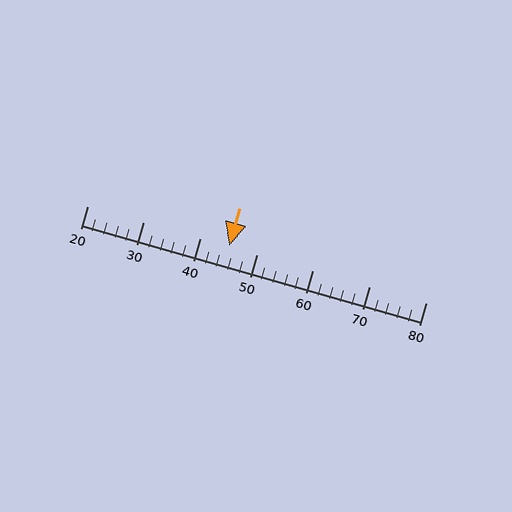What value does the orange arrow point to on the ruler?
The orange arrow points to approximately 45.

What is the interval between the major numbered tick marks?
The major tick marks are spaced 10 units apart.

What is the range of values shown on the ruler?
The ruler shows values from 20 to 80.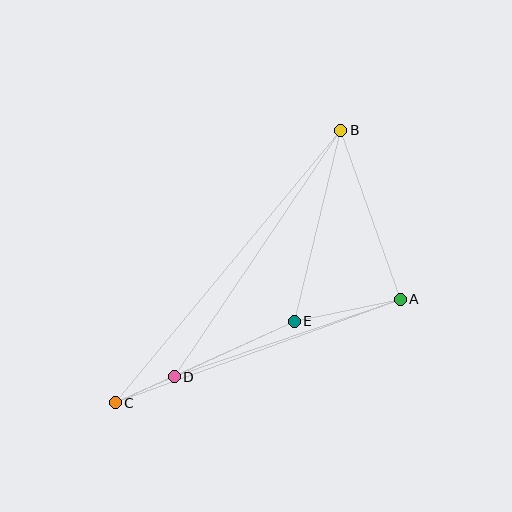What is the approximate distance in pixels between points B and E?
The distance between B and E is approximately 197 pixels.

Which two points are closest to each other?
Points C and D are closest to each other.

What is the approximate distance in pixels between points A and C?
The distance between A and C is approximately 303 pixels.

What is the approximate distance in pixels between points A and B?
The distance between A and B is approximately 179 pixels.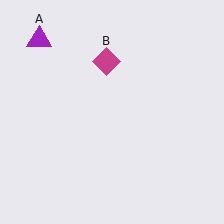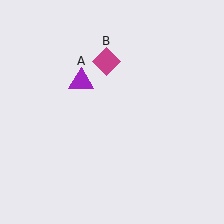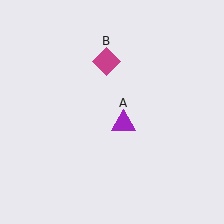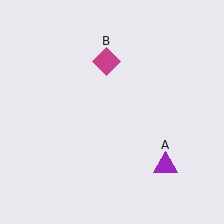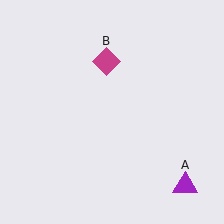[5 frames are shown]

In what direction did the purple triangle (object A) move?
The purple triangle (object A) moved down and to the right.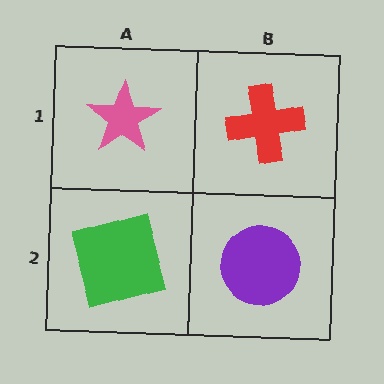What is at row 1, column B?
A red cross.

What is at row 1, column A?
A pink star.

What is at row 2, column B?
A purple circle.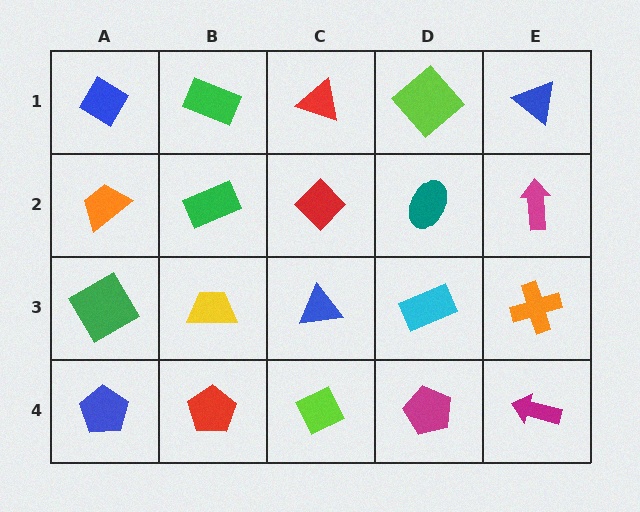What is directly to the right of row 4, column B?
A lime diamond.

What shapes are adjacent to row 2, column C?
A red triangle (row 1, column C), a blue triangle (row 3, column C), a green rectangle (row 2, column B), a teal ellipse (row 2, column D).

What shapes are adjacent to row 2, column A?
A blue diamond (row 1, column A), a green diamond (row 3, column A), a green rectangle (row 2, column B).